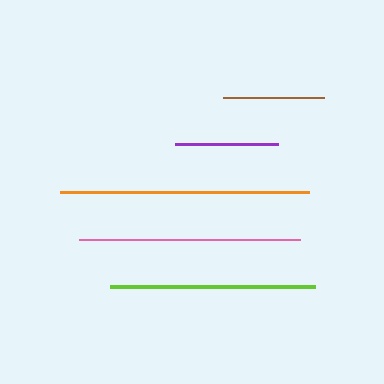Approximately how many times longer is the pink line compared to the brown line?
The pink line is approximately 2.2 times the length of the brown line.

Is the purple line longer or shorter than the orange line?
The orange line is longer than the purple line.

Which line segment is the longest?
The orange line is the longest at approximately 249 pixels.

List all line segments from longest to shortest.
From longest to shortest: orange, pink, lime, purple, brown.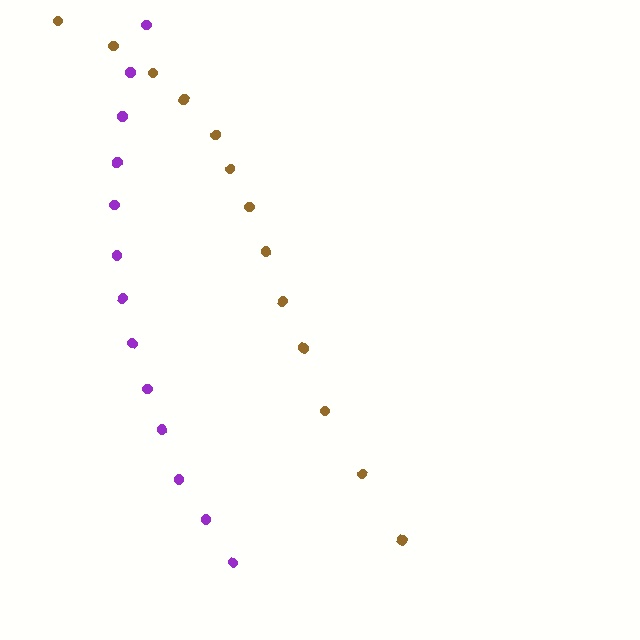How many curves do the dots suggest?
There are 2 distinct paths.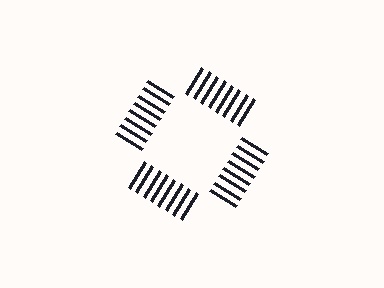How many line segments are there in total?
32 — 8 along each of the 4 edges.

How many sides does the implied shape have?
4 sides — the line-ends trace a square.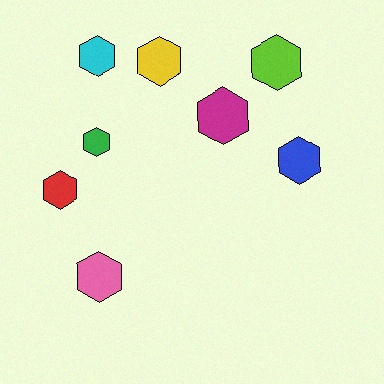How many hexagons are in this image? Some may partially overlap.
There are 8 hexagons.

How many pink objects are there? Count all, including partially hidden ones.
There is 1 pink object.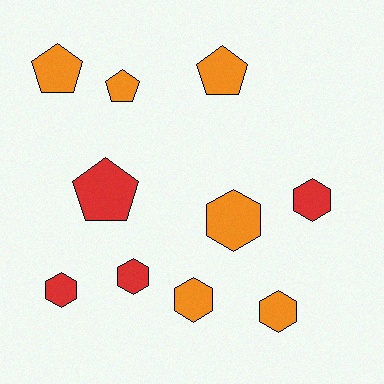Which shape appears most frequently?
Hexagon, with 6 objects.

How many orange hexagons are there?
There are 3 orange hexagons.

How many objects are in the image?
There are 10 objects.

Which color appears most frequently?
Orange, with 6 objects.